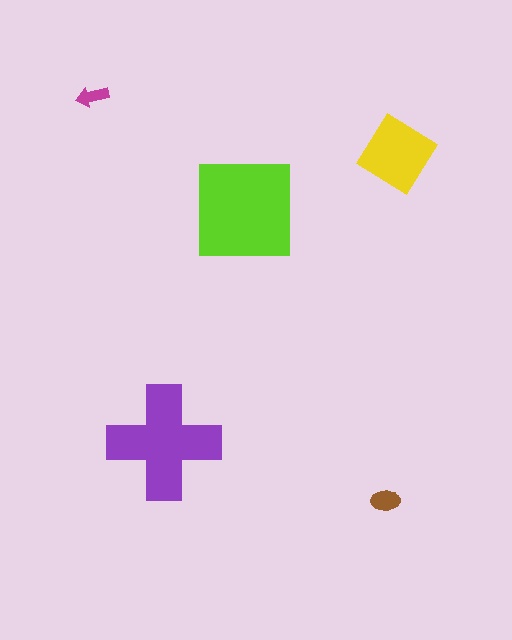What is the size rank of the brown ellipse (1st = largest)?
4th.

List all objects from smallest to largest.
The magenta arrow, the brown ellipse, the yellow diamond, the purple cross, the lime square.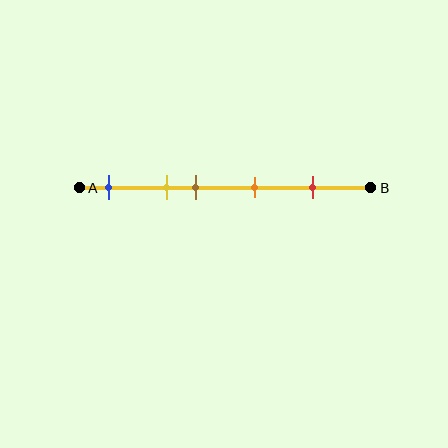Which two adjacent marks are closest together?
The yellow and brown marks are the closest adjacent pair.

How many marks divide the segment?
There are 5 marks dividing the segment.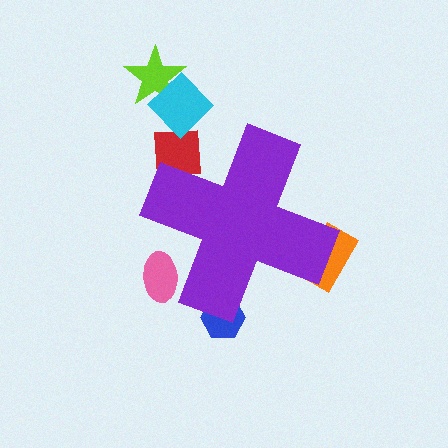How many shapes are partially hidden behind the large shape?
4 shapes are partially hidden.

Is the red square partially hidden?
Yes, the red square is partially hidden behind the purple cross.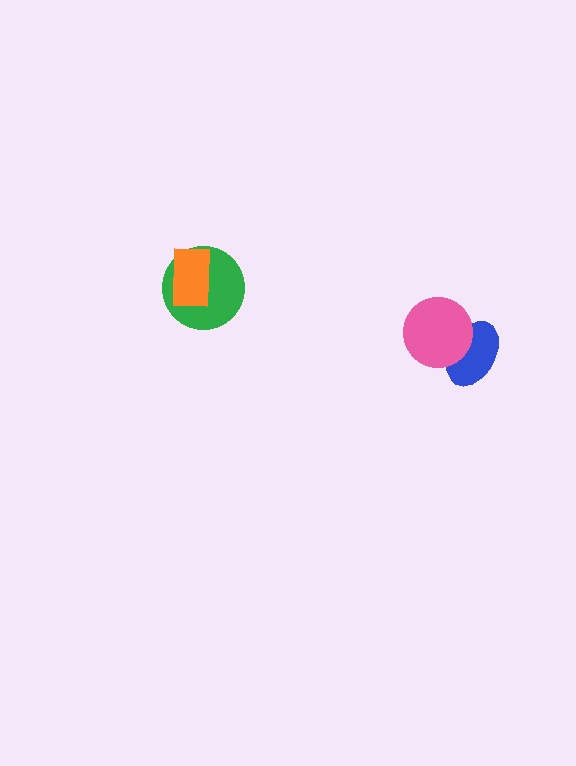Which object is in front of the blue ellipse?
The pink circle is in front of the blue ellipse.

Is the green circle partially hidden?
Yes, it is partially covered by another shape.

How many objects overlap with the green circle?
1 object overlaps with the green circle.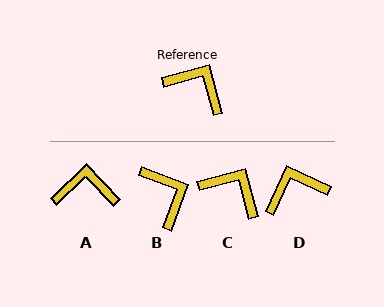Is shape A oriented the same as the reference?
No, it is off by about 29 degrees.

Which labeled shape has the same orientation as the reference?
C.